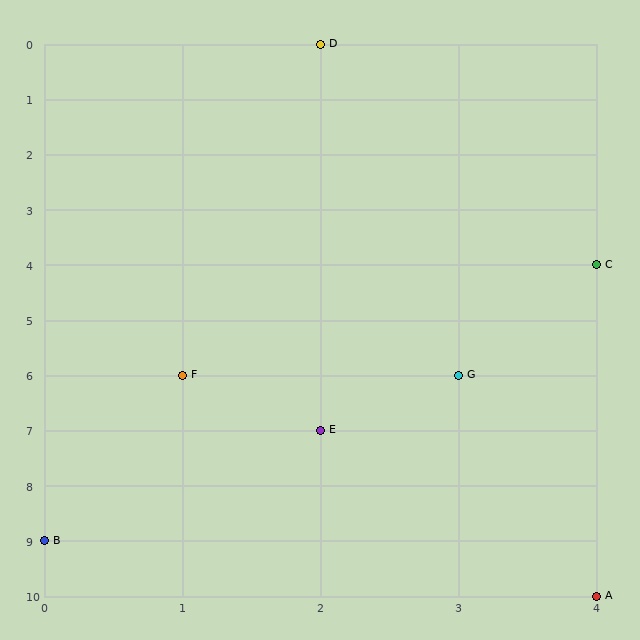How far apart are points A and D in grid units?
Points A and D are 2 columns and 10 rows apart (about 10.2 grid units diagonally).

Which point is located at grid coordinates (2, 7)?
Point E is at (2, 7).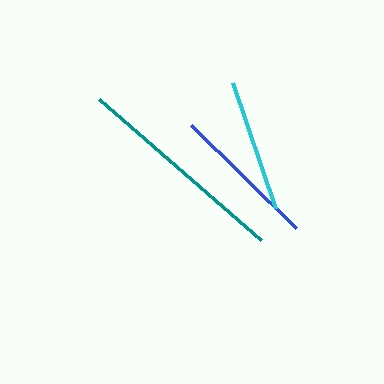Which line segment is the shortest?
The cyan line is the shortest at approximately 134 pixels.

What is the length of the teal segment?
The teal segment is approximately 215 pixels long.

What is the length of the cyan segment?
The cyan segment is approximately 134 pixels long.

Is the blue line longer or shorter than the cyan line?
The blue line is longer than the cyan line.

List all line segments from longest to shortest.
From longest to shortest: teal, blue, cyan.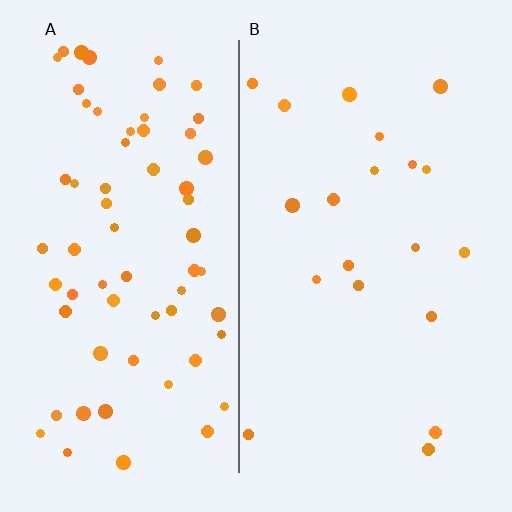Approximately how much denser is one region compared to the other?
Approximately 3.3× — region A over region B.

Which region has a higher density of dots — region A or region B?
A (the left).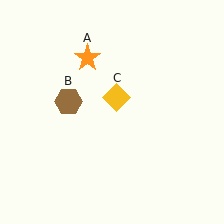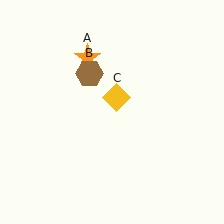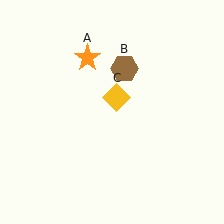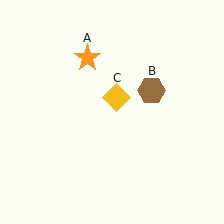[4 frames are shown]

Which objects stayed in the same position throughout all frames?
Orange star (object A) and yellow diamond (object C) remained stationary.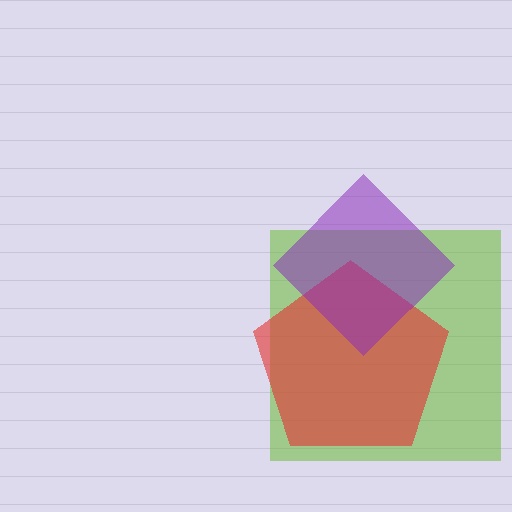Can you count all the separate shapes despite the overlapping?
Yes, there are 3 separate shapes.